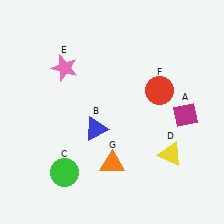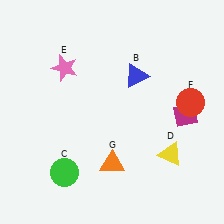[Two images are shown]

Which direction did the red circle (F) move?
The red circle (F) moved right.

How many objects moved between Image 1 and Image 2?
2 objects moved between the two images.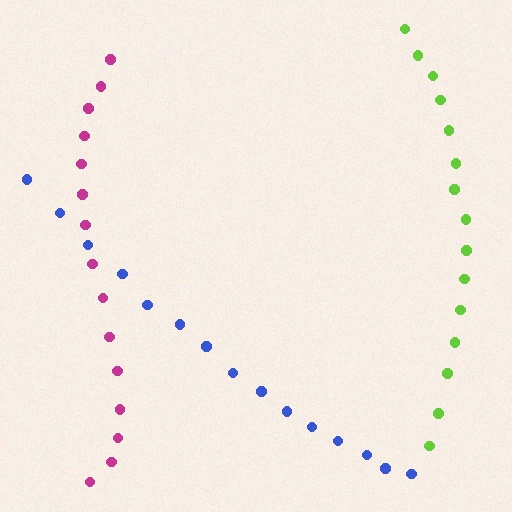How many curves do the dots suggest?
There are 3 distinct paths.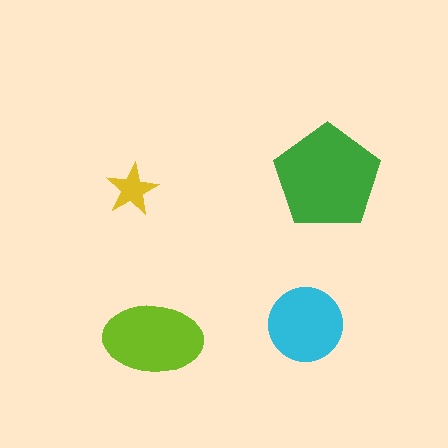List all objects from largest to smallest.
The green pentagon, the lime ellipse, the cyan circle, the yellow star.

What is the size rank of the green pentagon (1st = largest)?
1st.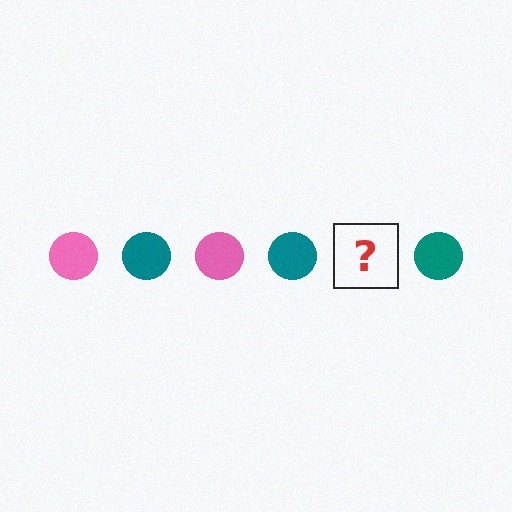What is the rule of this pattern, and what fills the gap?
The rule is that the pattern cycles through pink, teal circles. The gap should be filled with a pink circle.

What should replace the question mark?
The question mark should be replaced with a pink circle.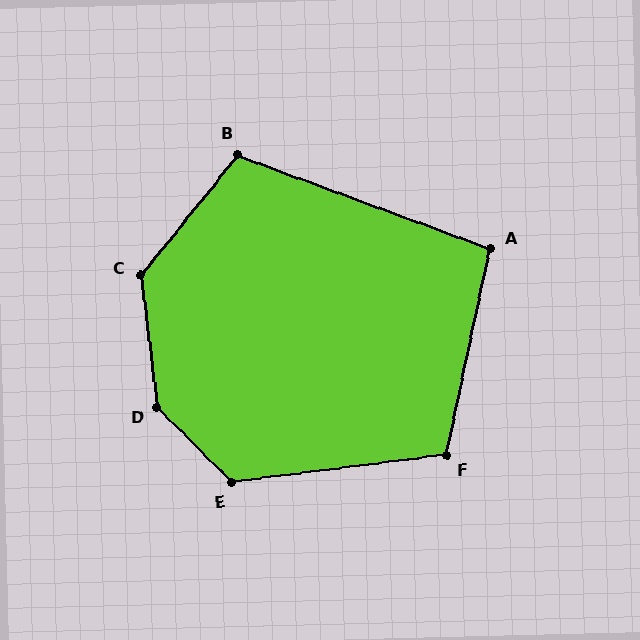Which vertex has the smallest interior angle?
A, at approximately 98 degrees.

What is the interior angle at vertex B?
Approximately 109 degrees (obtuse).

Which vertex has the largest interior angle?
D, at approximately 142 degrees.